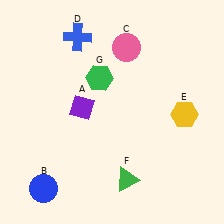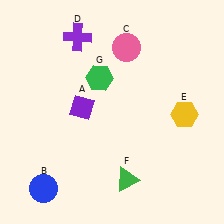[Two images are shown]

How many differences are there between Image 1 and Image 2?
There is 1 difference between the two images.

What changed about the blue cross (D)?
In Image 1, D is blue. In Image 2, it changed to purple.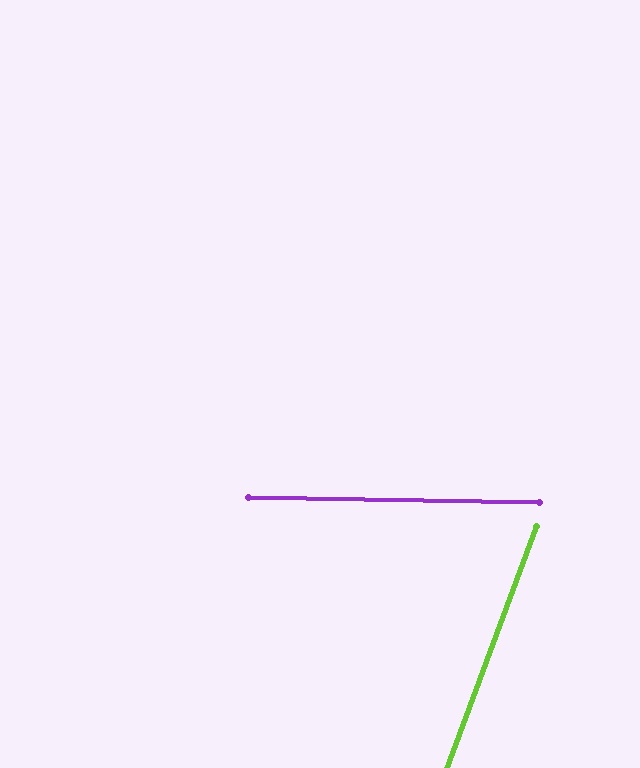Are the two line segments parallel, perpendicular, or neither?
Neither parallel nor perpendicular — they differ by about 71°.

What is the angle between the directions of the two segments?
Approximately 71 degrees.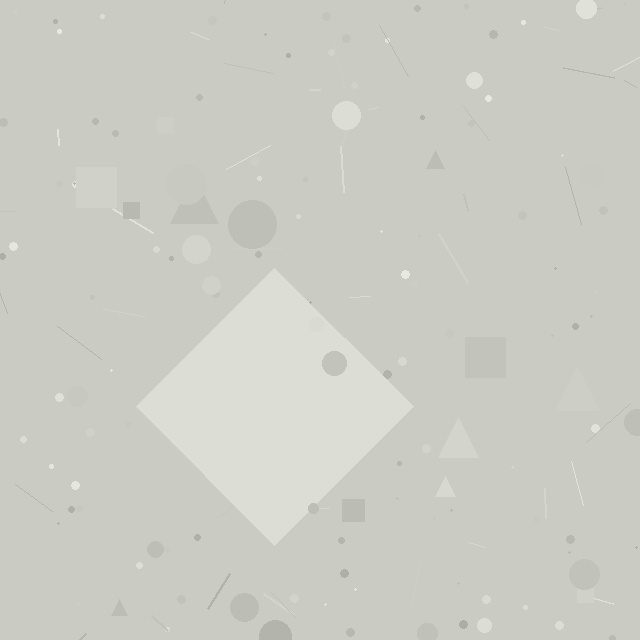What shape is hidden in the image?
A diamond is hidden in the image.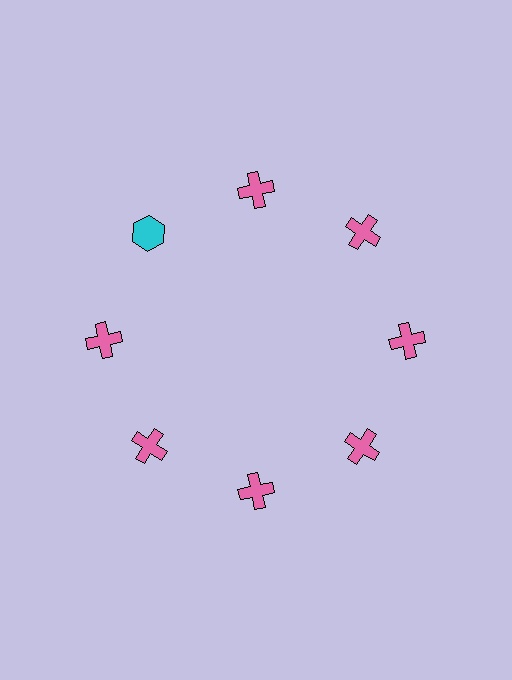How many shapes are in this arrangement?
There are 8 shapes arranged in a ring pattern.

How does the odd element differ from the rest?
It differs in both color (cyan instead of pink) and shape (hexagon instead of cross).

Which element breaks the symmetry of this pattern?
The cyan hexagon at roughly the 10 o'clock position breaks the symmetry. All other shapes are pink crosses.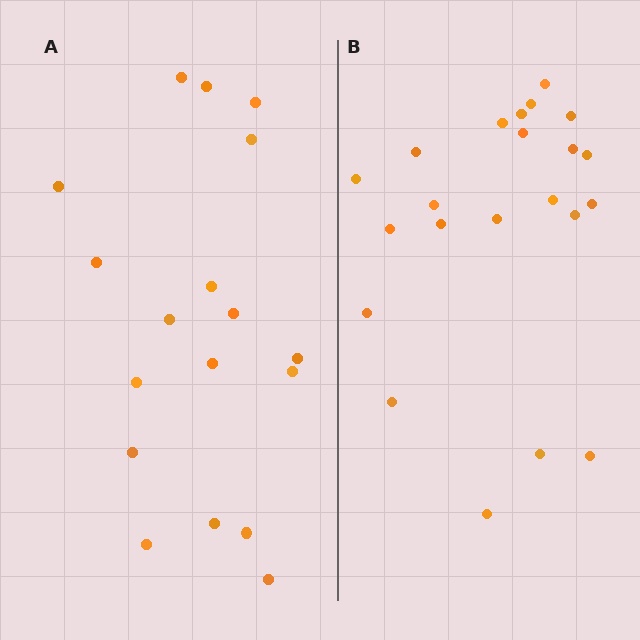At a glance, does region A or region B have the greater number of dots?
Region B (the right region) has more dots.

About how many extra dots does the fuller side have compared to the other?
Region B has about 4 more dots than region A.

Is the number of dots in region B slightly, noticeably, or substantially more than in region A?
Region B has only slightly more — the two regions are fairly close. The ratio is roughly 1.2 to 1.